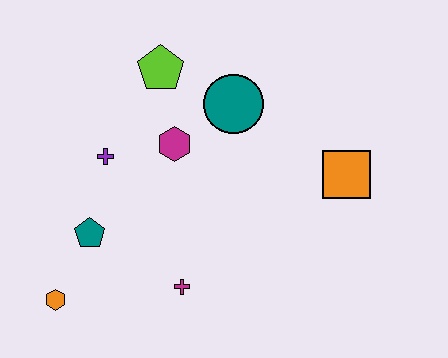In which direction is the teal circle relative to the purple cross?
The teal circle is to the right of the purple cross.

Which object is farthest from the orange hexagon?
The orange square is farthest from the orange hexagon.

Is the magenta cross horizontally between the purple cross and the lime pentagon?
No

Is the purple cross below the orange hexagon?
No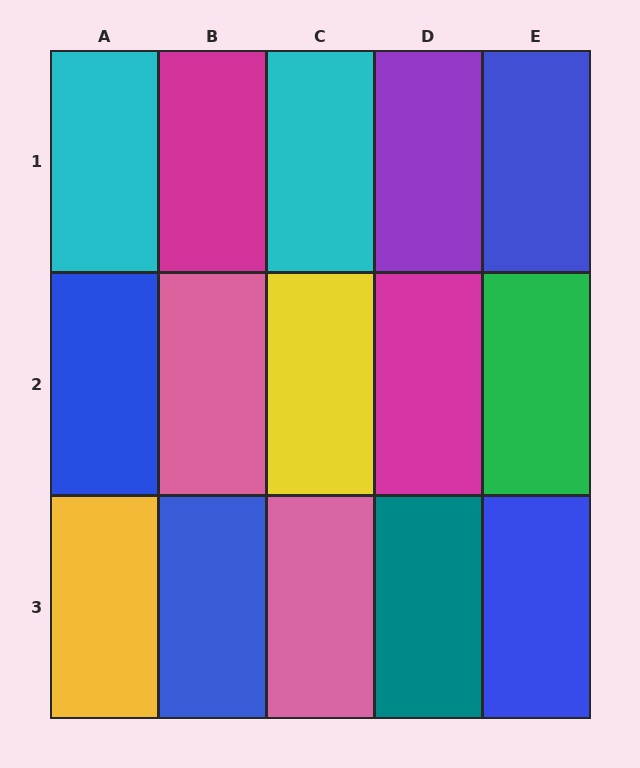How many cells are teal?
1 cell is teal.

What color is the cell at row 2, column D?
Magenta.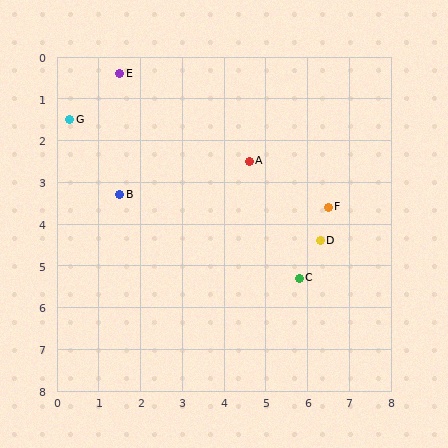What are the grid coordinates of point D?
Point D is at approximately (6.3, 4.4).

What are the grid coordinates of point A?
Point A is at approximately (4.6, 2.5).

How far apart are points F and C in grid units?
Points F and C are about 1.8 grid units apart.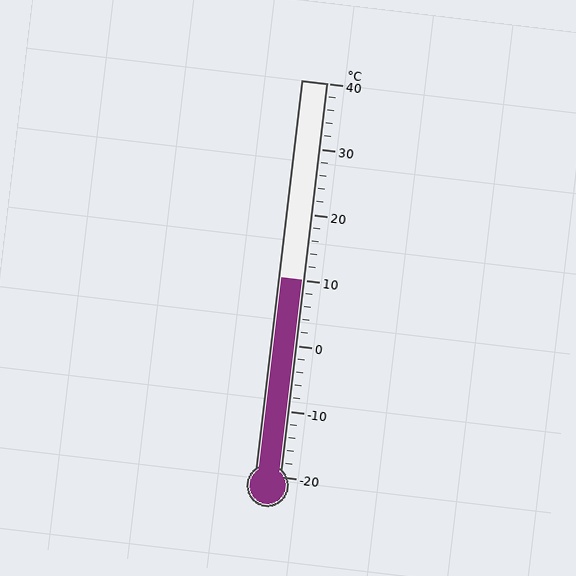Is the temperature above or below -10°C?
The temperature is above -10°C.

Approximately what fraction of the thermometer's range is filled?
The thermometer is filled to approximately 50% of its range.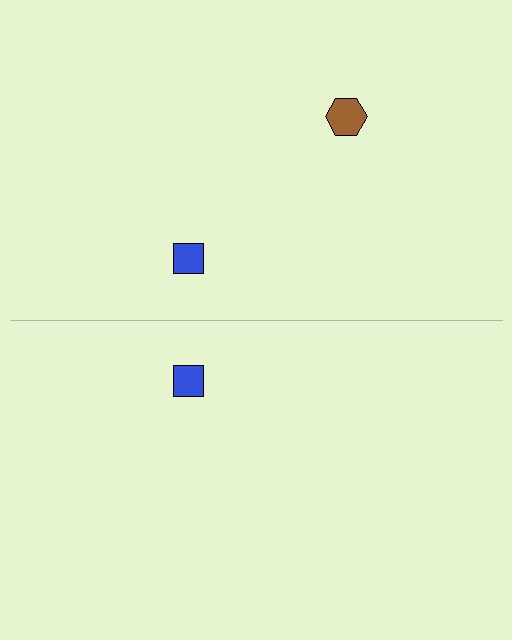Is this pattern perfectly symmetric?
No, the pattern is not perfectly symmetric. A brown hexagon is missing from the bottom side.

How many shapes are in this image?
There are 3 shapes in this image.